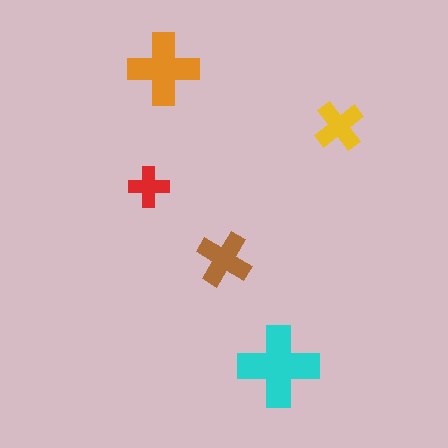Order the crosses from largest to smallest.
the cyan one, the orange one, the brown one, the yellow one, the red one.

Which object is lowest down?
The cyan cross is bottommost.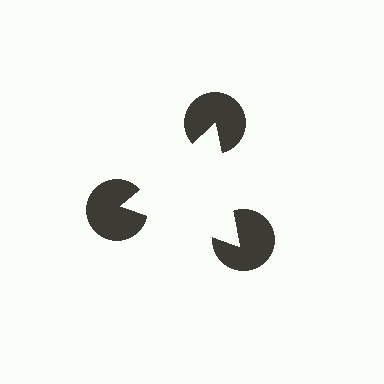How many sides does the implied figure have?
3 sides.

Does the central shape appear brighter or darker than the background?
It typically appears slightly brighter than the background, even though no actual brightness change is drawn.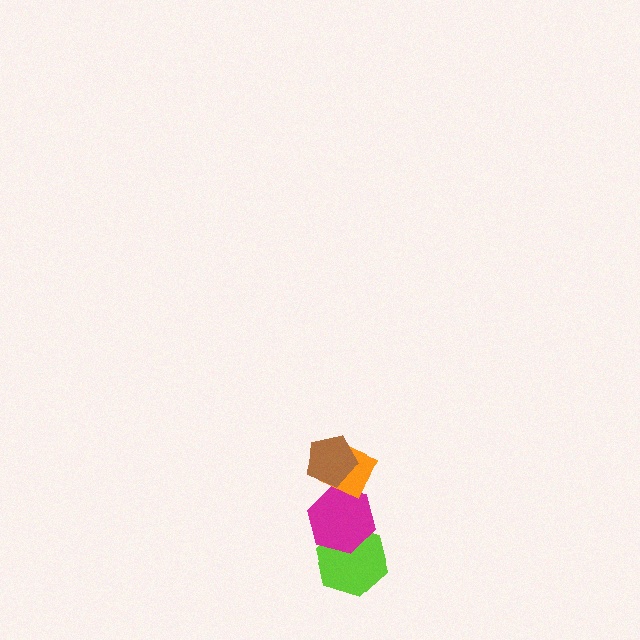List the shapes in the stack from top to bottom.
From top to bottom: the brown pentagon, the orange diamond, the magenta hexagon, the lime hexagon.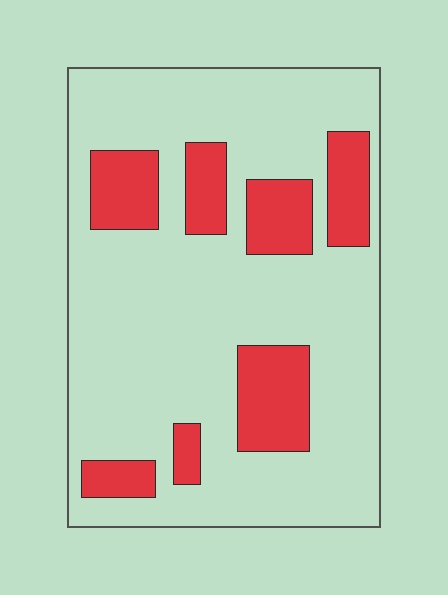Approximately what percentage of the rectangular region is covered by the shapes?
Approximately 20%.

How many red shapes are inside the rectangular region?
7.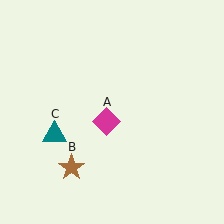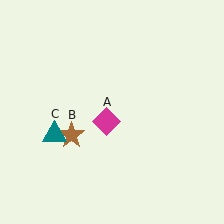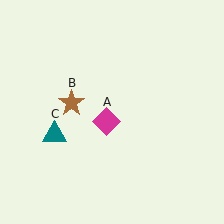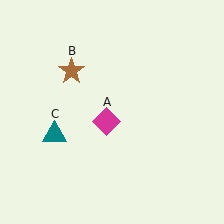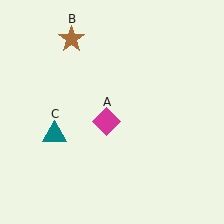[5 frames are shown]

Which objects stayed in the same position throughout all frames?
Magenta diamond (object A) and teal triangle (object C) remained stationary.